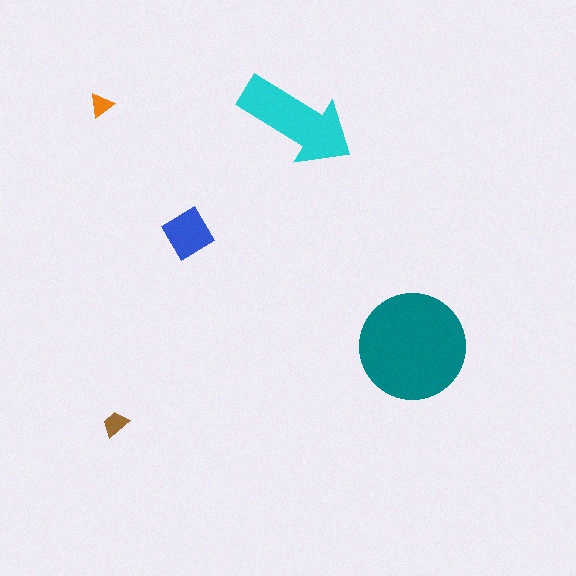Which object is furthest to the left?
The orange triangle is leftmost.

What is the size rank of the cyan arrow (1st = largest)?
2nd.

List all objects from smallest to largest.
The orange triangle, the brown trapezoid, the blue diamond, the cyan arrow, the teal circle.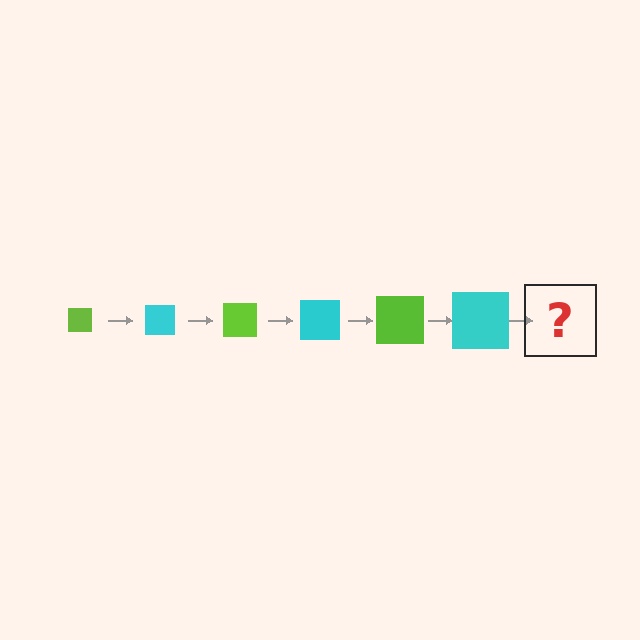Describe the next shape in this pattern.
It should be a lime square, larger than the previous one.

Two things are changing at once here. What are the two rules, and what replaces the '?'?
The two rules are that the square grows larger each step and the color cycles through lime and cyan. The '?' should be a lime square, larger than the previous one.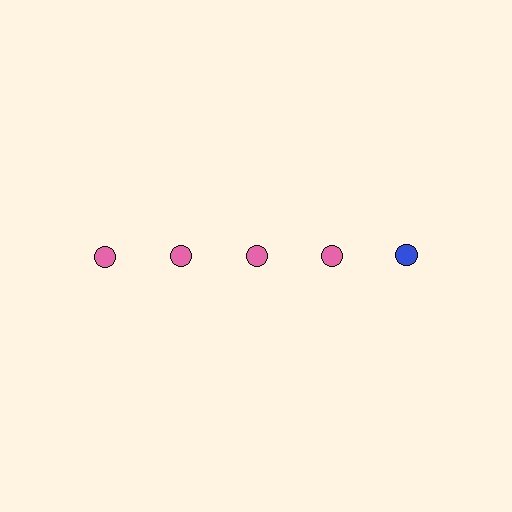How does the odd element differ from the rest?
It has a different color: blue instead of pink.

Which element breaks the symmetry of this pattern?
The blue circle in the top row, rightmost column breaks the symmetry. All other shapes are pink circles.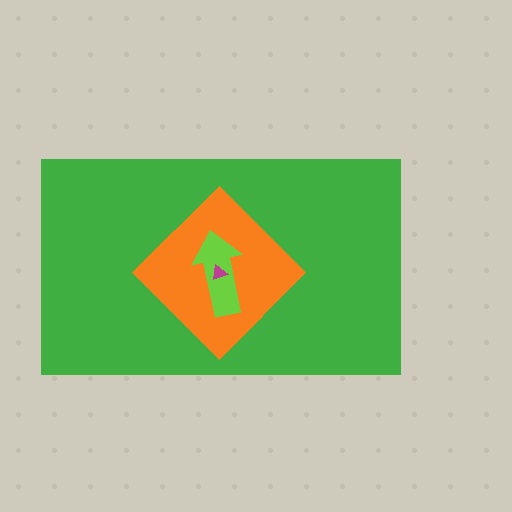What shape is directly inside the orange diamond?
The lime arrow.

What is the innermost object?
The magenta triangle.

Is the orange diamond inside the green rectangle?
Yes.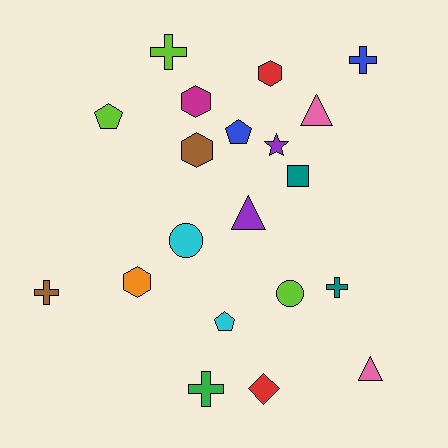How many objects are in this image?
There are 20 objects.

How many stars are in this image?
There is 1 star.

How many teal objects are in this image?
There are 2 teal objects.